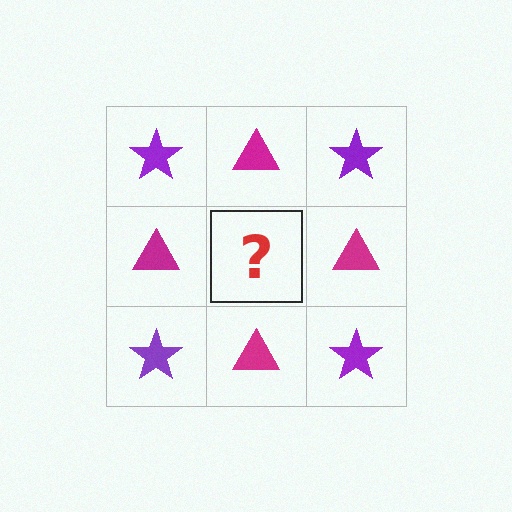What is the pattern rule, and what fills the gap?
The rule is that it alternates purple star and magenta triangle in a checkerboard pattern. The gap should be filled with a purple star.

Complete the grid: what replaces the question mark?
The question mark should be replaced with a purple star.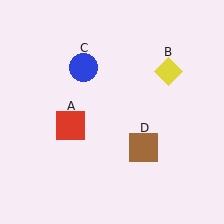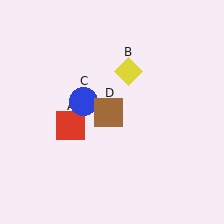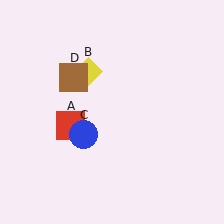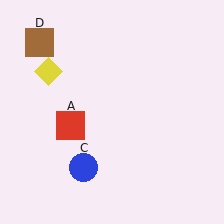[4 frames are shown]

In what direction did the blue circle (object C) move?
The blue circle (object C) moved down.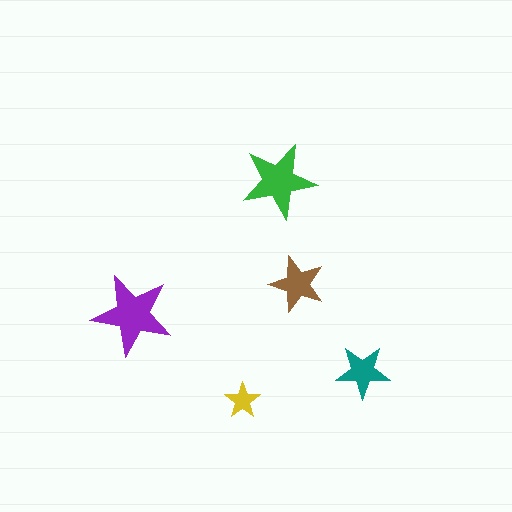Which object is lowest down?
The yellow star is bottommost.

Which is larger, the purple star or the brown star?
The purple one.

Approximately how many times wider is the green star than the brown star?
About 1.5 times wider.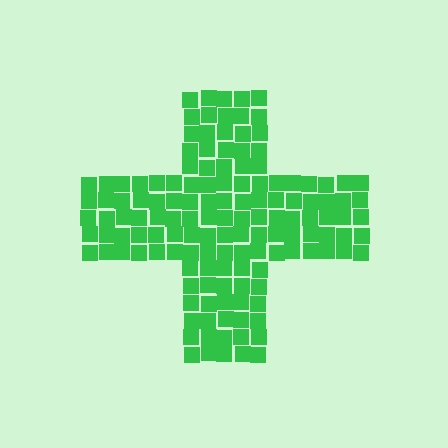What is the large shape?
The large shape is a cross.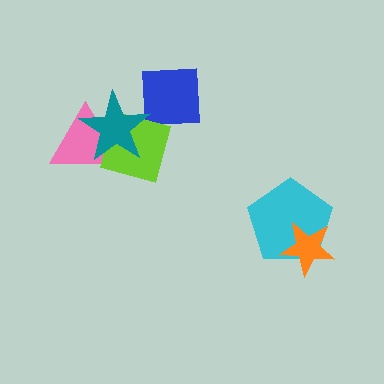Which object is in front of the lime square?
The teal star is in front of the lime square.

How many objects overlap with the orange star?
1 object overlaps with the orange star.